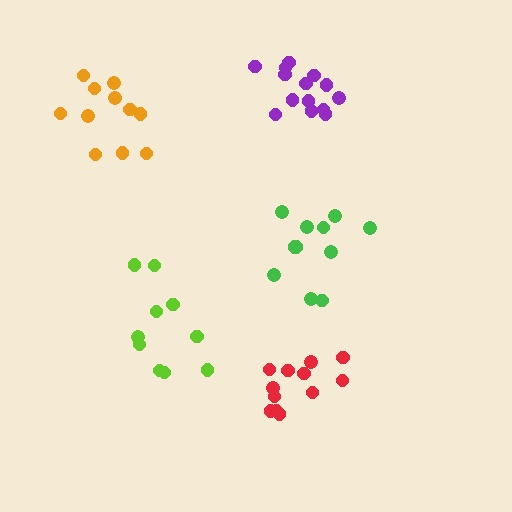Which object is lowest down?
The red cluster is bottommost.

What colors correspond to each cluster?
The clusters are colored: purple, lime, green, red, orange.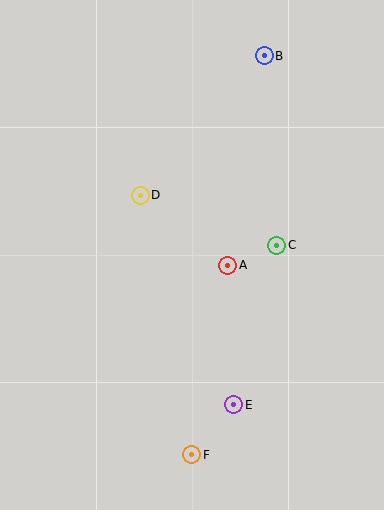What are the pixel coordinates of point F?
Point F is at (192, 455).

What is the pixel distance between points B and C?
The distance between B and C is 190 pixels.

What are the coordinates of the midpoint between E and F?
The midpoint between E and F is at (213, 430).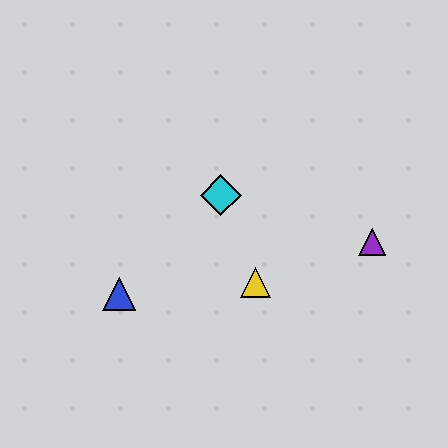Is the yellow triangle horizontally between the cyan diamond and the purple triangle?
Yes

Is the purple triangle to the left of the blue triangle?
No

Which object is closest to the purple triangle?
The yellow triangle is closest to the purple triangle.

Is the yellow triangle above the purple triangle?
No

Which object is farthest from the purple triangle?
The blue triangle is farthest from the purple triangle.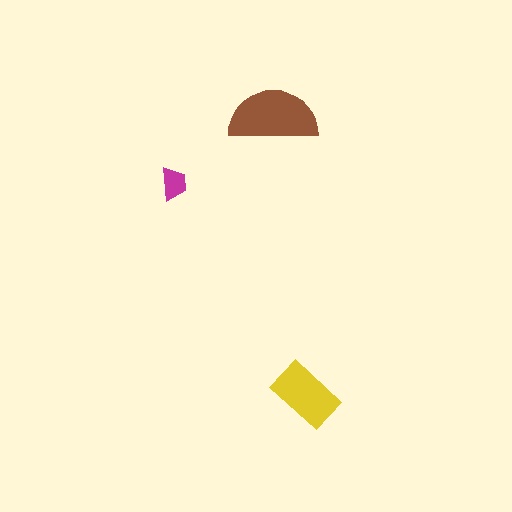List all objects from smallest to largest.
The magenta trapezoid, the yellow rectangle, the brown semicircle.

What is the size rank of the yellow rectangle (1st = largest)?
2nd.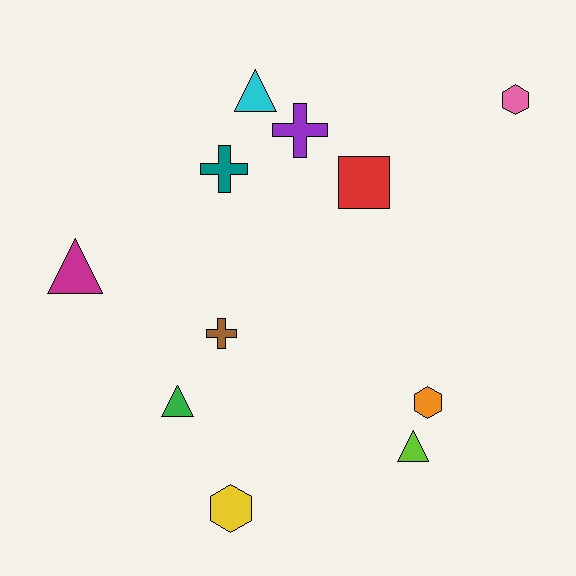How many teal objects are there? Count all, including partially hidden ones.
There is 1 teal object.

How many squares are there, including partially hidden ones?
There is 1 square.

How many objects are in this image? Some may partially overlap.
There are 11 objects.